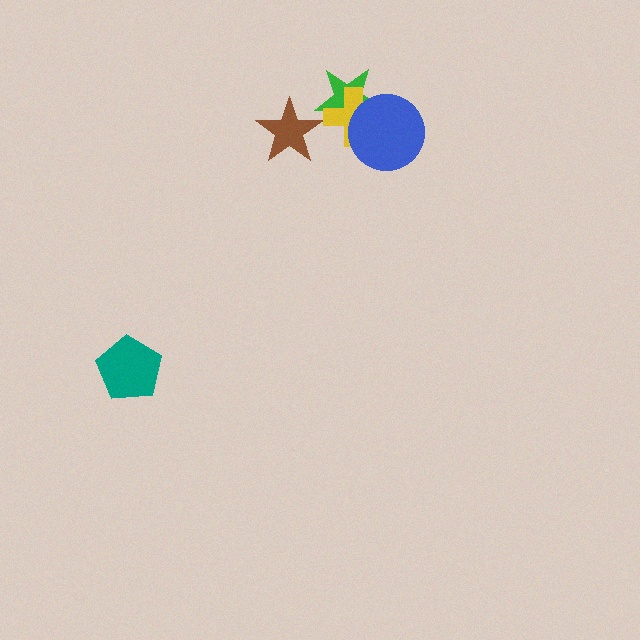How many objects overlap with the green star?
2 objects overlap with the green star.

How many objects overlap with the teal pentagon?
0 objects overlap with the teal pentagon.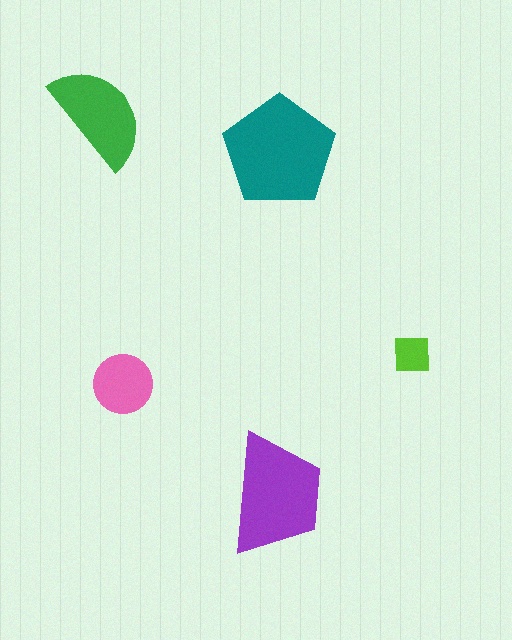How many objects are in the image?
There are 5 objects in the image.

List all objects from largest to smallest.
The teal pentagon, the purple trapezoid, the green semicircle, the pink circle, the lime square.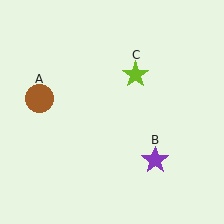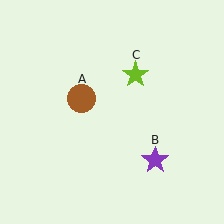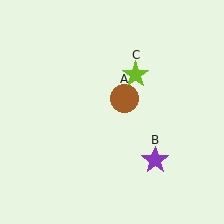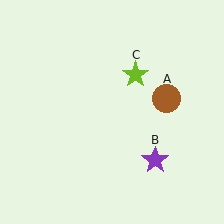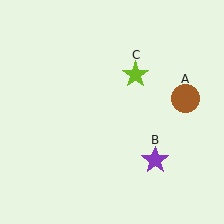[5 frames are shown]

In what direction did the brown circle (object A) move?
The brown circle (object A) moved right.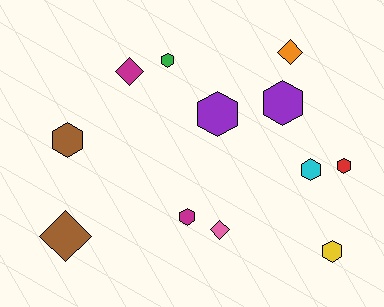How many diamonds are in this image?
There are 4 diamonds.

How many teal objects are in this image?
There are no teal objects.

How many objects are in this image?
There are 12 objects.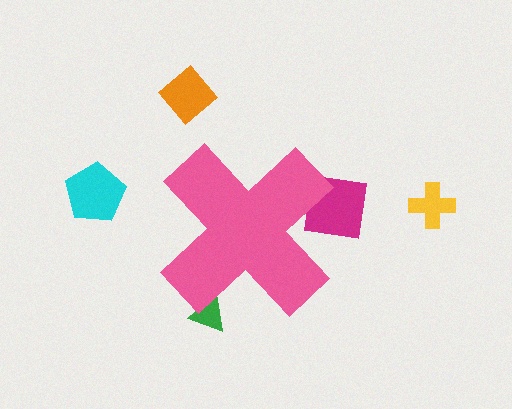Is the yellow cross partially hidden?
No, the yellow cross is fully visible.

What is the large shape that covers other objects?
A pink cross.